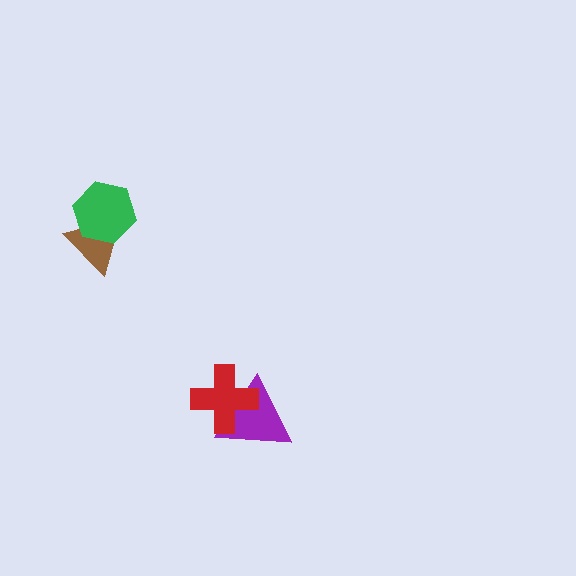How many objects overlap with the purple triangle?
1 object overlaps with the purple triangle.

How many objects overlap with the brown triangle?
1 object overlaps with the brown triangle.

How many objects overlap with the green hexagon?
1 object overlaps with the green hexagon.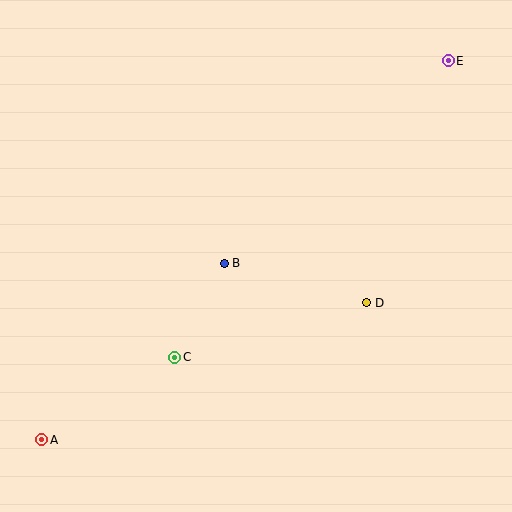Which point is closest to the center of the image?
Point B at (224, 263) is closest to the center.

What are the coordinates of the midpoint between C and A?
The midpoint between C and A is at (108, 399).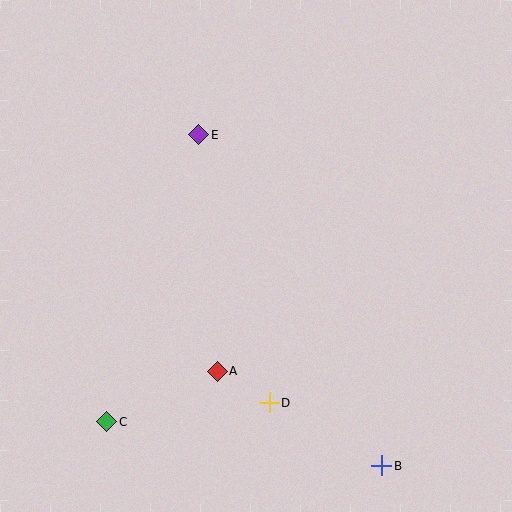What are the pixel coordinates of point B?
Point B is at (382, 466).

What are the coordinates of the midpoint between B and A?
The midpoint between B and A is at (300, 418).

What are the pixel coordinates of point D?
Point D is at (269, 403).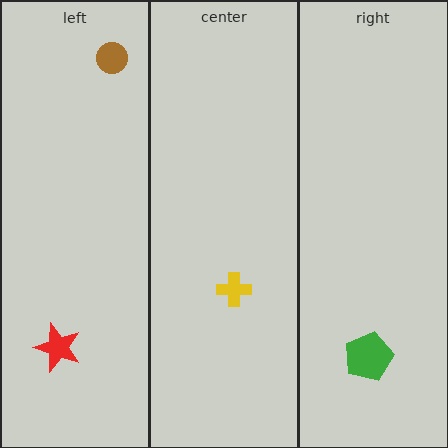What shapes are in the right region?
The green pentagon.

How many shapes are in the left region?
2.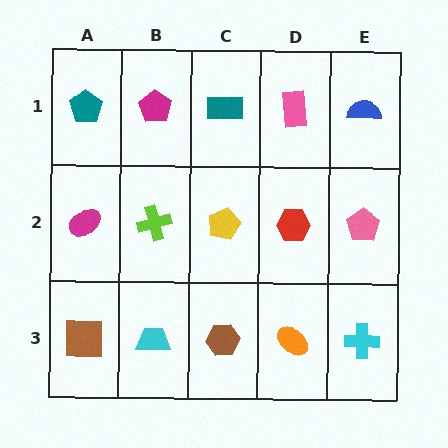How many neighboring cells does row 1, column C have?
3.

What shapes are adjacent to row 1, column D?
A red hexagon (row 2, column D), a teal rectangle (row 1, column C), a blue semicircle (row 1, column E).